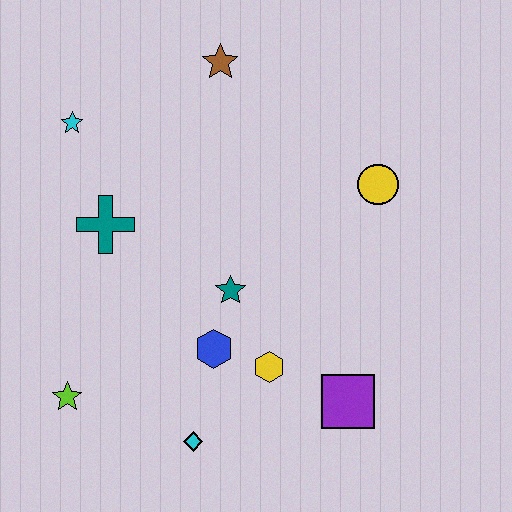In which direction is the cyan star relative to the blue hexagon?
The cyan star is above the blue hexagon.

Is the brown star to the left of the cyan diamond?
No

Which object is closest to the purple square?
The yellow hexagon is closest to the purple square.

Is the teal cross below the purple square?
No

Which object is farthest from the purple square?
The cyan star is farthest from the purple square.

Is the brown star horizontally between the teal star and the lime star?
Yes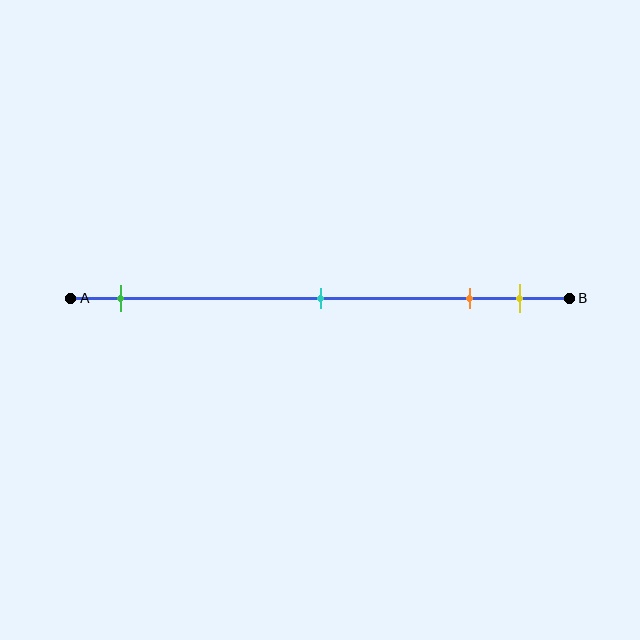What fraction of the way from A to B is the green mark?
The green mark is approximately 10% (0.1) of the way from A to B.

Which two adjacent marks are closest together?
The orange and yellow marks are the closest adjacent pair.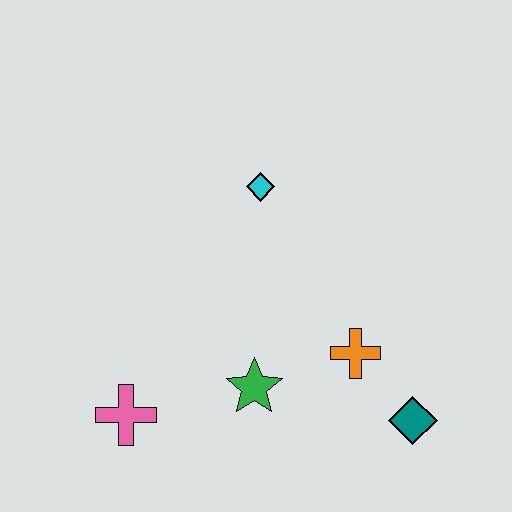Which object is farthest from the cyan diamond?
The teal diamond is farthest from the cyan diamond.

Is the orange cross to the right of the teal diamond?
No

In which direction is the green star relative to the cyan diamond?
The green star is below the cyan diamond.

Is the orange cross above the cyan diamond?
No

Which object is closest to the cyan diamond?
The orange cross is closest to the cyan diamond.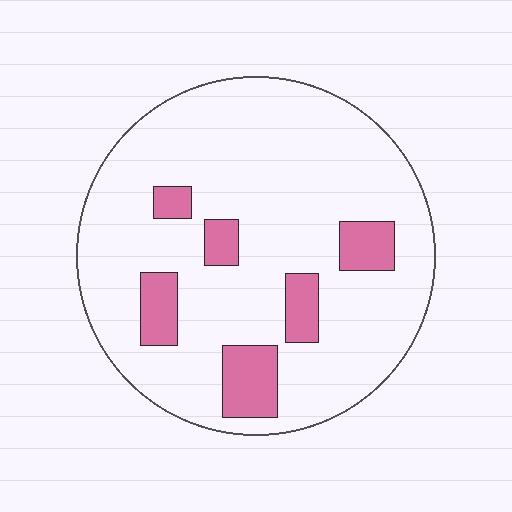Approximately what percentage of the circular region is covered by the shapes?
Approximately 15%.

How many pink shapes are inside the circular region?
6.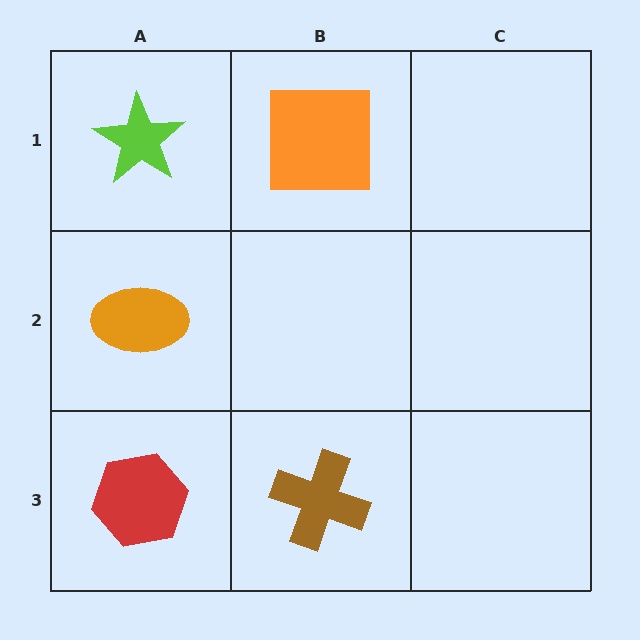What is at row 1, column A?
A lime star.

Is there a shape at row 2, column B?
No, that cell is empty.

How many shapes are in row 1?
2 shapes.